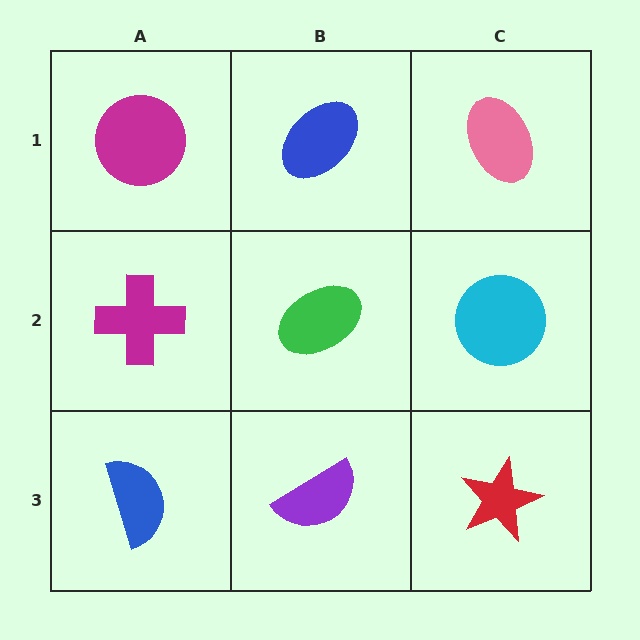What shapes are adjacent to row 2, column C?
A pink ellipse (row 1, column C), a red star (row 3, column C), a green ellipse (row 2, column B).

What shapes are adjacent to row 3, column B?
A green ellipse (row 2, column B), a blue semicircle (row 3, column A), a red star (row 3, column C).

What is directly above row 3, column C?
A cyan circle.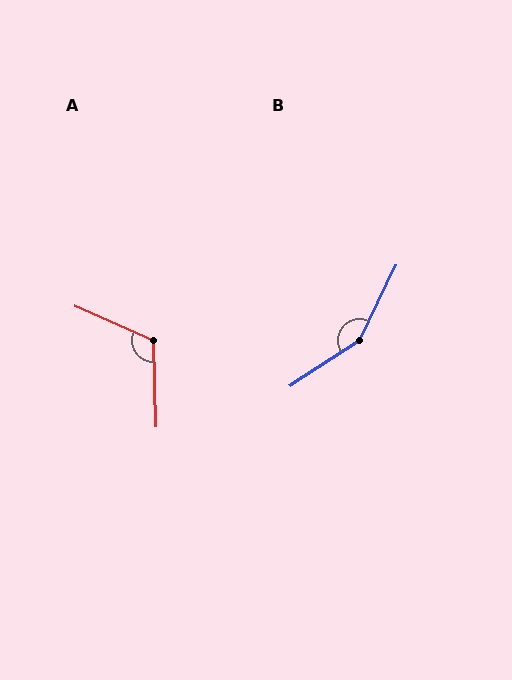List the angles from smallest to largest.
A (115°), B (149°).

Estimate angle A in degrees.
Approximately 115 degrees.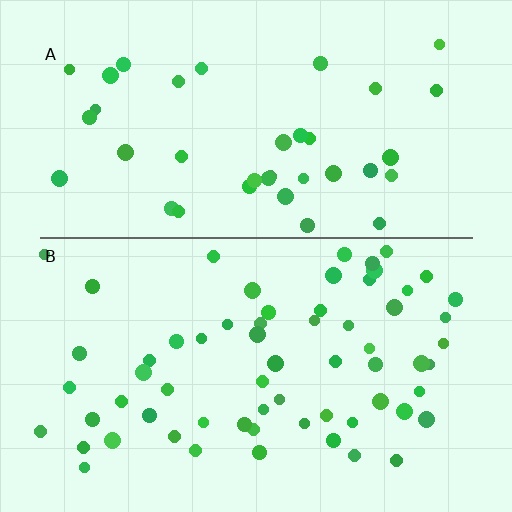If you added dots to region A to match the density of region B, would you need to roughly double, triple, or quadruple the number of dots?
Approximately double.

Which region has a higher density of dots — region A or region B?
B (the bottom).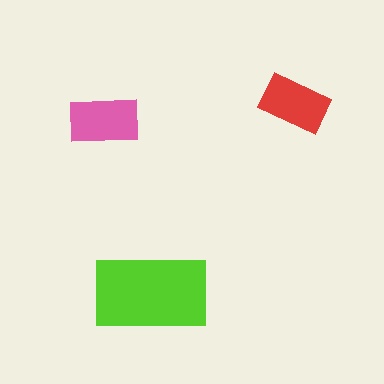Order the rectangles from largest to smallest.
the lime one, the pink one, the red one.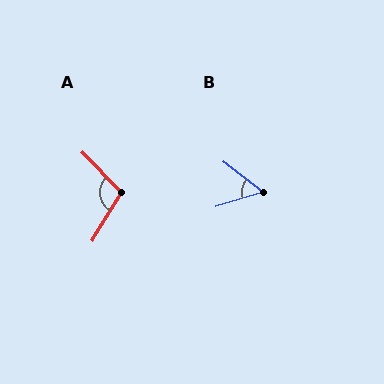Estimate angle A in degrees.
Approximately 105 degrees.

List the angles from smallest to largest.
B (54°), A (105°).